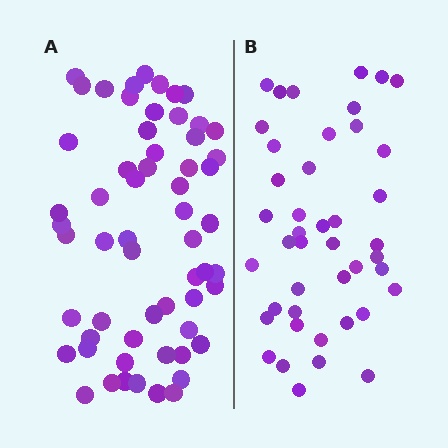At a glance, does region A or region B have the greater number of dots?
Region A (the left region) has more dots.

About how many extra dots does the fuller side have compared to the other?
Region A has approximately 15 more dots than region B.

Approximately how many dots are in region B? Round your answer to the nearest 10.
About 40 dots. (The exact count is 43, which rounds to 40.)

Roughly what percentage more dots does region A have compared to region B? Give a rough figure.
About 35% more.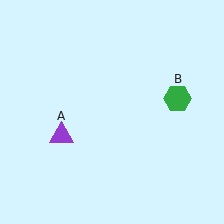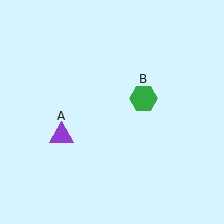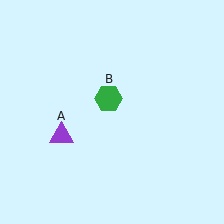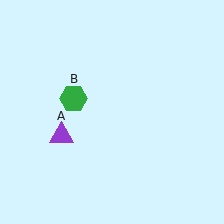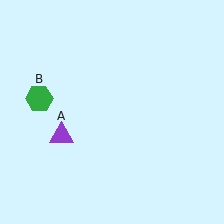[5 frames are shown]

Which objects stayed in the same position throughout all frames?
Purple triangle (object A) remained stationary.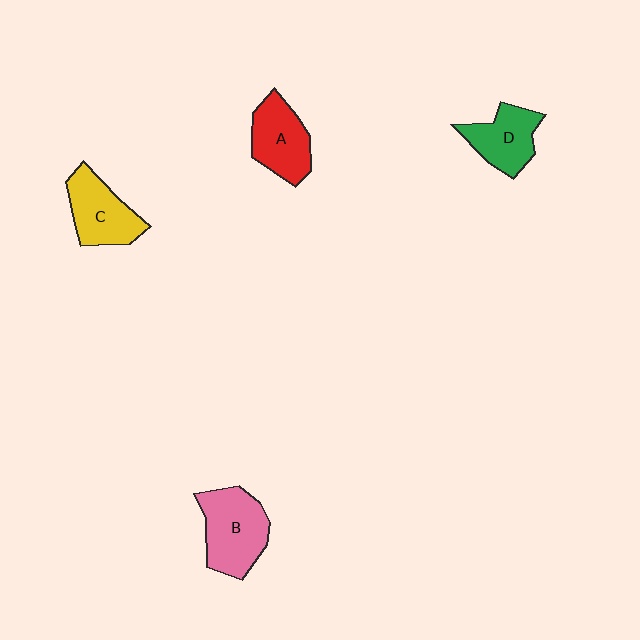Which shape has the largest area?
Shape B (pink).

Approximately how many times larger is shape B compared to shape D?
Approximately 1.3 times.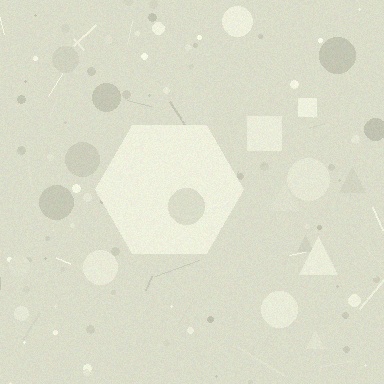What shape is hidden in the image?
A hexagon is hidden in the image.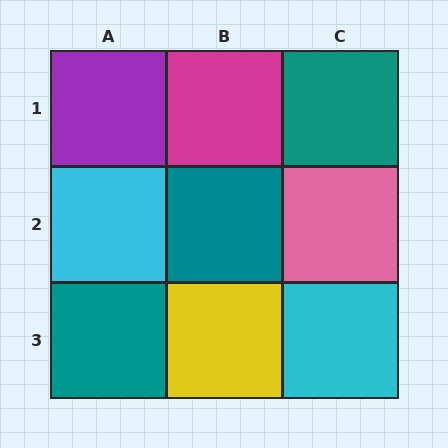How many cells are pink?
1 cell is pink.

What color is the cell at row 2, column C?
Pink.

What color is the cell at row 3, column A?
Teal.